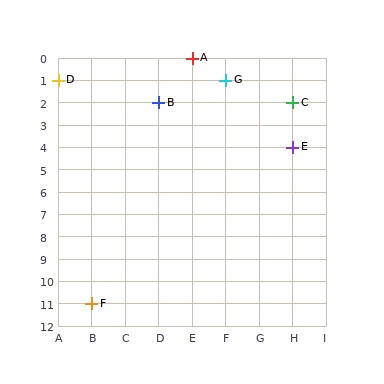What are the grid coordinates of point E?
Point E is at grid coordinates (H, 4).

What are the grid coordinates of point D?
Point D is at grid coordinates (A, 1).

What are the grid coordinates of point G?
Point G is at grid coordinates (F, 1).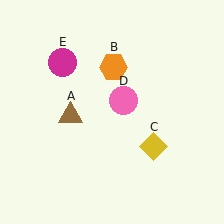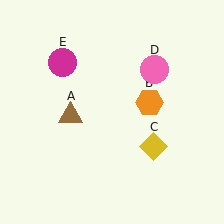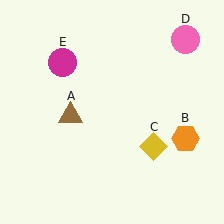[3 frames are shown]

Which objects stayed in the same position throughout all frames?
Brown triangle (object A) and yellow diamond (object C) and magenta circle (object E) remained stationary.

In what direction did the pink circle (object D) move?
The pink circle (object D) moved up and to the right.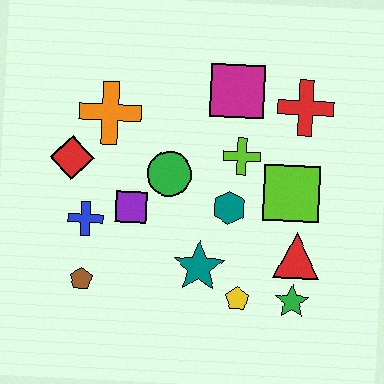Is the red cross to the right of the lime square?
Yes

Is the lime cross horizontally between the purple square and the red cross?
Yes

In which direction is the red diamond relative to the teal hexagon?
The red diamond is to the left of the teal hexagon.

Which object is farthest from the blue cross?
The red cross is farthest from the blue cross.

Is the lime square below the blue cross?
No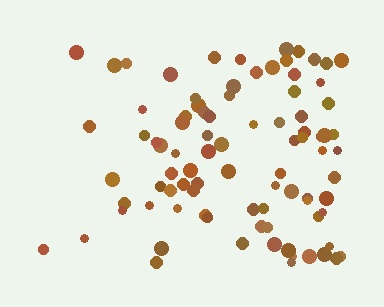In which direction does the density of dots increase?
From left to right, with the right side densest.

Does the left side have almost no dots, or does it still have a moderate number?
Still a moderate number, just noticeably fewer than the right.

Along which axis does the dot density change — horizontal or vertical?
Horizontal.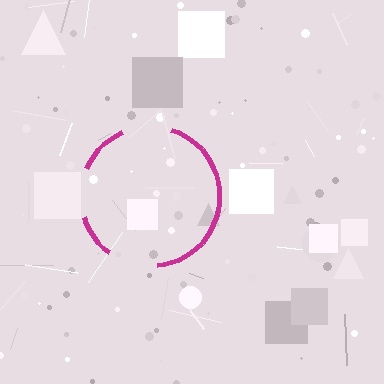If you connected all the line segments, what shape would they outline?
They would outline a circle.